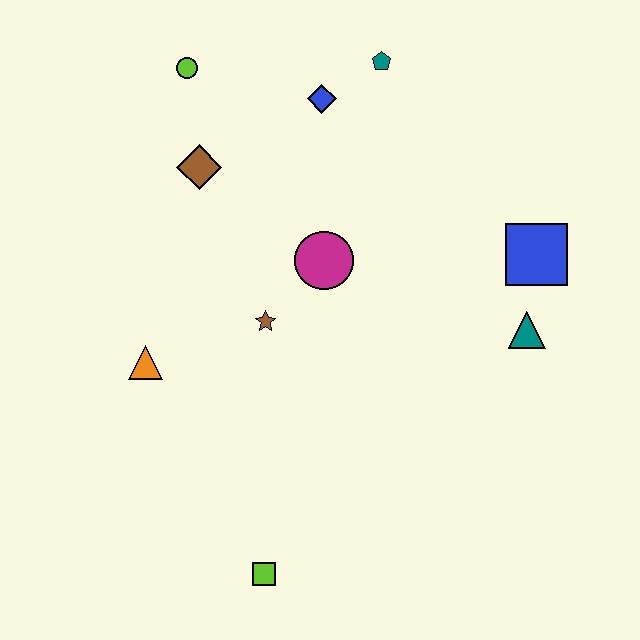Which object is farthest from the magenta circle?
The lime square is farthest from the magenta circle.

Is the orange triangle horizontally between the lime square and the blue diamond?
No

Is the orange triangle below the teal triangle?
Yes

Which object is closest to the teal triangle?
The blue square is closest to the teal triangle.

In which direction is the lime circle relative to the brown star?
The lime circle is above the brown star.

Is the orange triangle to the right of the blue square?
No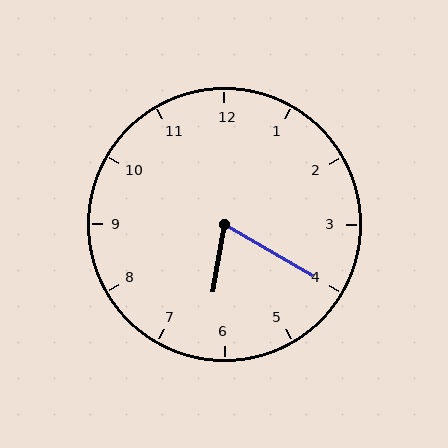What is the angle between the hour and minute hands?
Approximately 70 degrees.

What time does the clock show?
6:20.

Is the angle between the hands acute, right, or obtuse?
It is acute.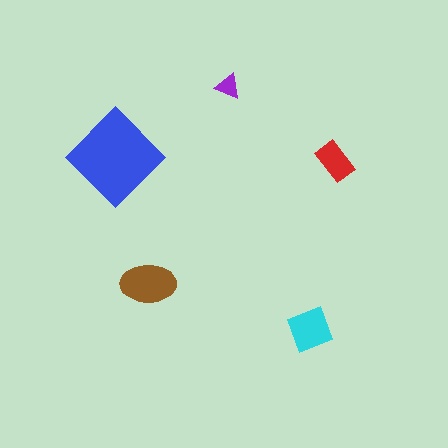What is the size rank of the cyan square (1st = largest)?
3rd.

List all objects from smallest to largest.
The purple triangle, the red rectangle, the cyan square, the brown ellipse, the blue diamond.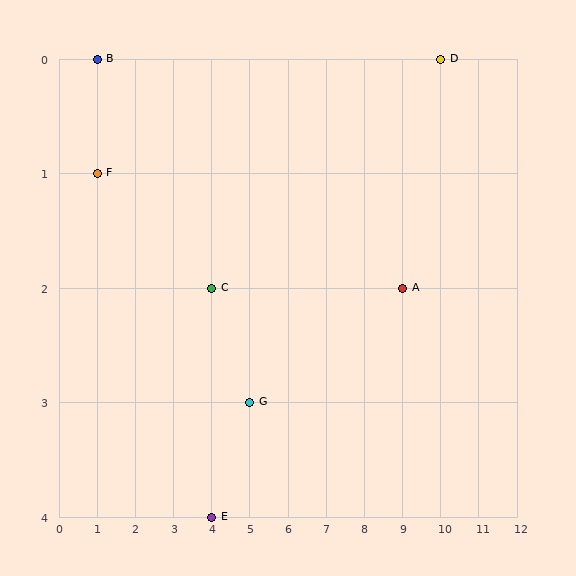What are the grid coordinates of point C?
Point C is at grid coordinates (4, 2).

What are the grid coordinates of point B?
Point B is at grid coordinates (1, 0).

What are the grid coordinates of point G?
Point G is at grid coordinates (5, 3).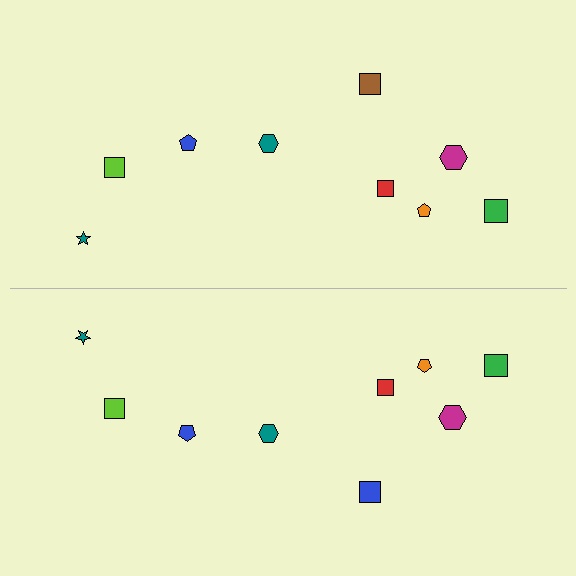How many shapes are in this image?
There are 18 shapes in this image.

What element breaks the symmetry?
The blue square on the bottom side breaks the symmetry — its mirror counterpart is brown.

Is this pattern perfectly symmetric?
No, the pattern is not perfectly symmetric. The blue square on the bottom side breaks the symmetry — its mirror counterpart is brown.